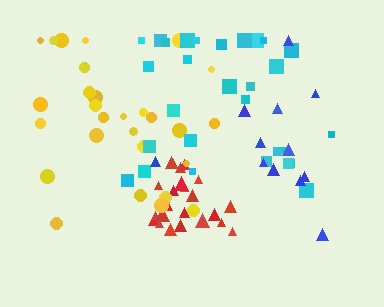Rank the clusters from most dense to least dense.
red, cyan, yellow, blue.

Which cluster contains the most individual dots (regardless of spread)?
Yellow (30).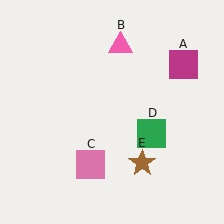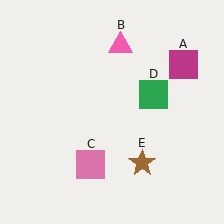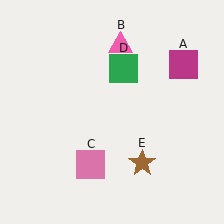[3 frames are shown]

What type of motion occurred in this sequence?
The green square (object D) rotated counterclockwise around the center of the scene.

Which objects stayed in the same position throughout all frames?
Magenta square (object A) and pink triangle (object B) and pink square (object C) and brown star (object E) remained stationary.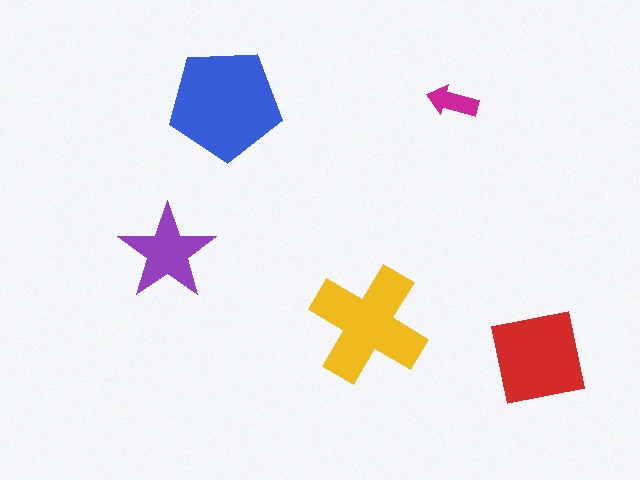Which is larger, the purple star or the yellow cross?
The yellow cross.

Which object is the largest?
The blue pentagon.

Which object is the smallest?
The magenta arrow.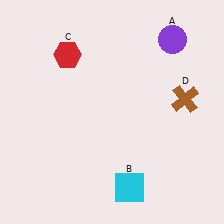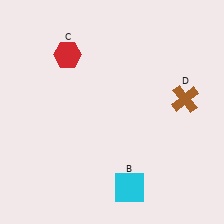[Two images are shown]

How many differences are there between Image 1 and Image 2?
There is 1 difference between the two images.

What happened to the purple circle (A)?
The purple circle (A) was removed in Image 2. It was in the top-right area of Image 1.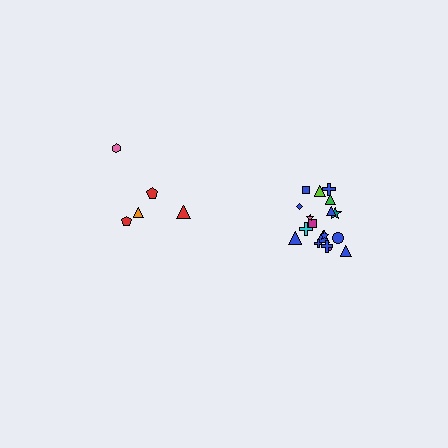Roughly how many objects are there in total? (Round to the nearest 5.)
Roughly 25 objects in total.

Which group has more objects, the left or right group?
The right group.